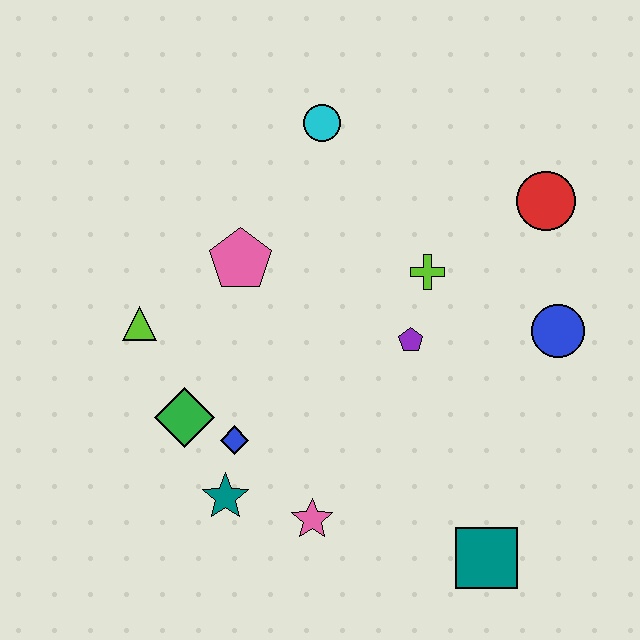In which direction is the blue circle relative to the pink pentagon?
The blue circle is to the right of the pink pentagon.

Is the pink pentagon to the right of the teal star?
Yes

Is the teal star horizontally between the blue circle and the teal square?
No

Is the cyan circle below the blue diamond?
No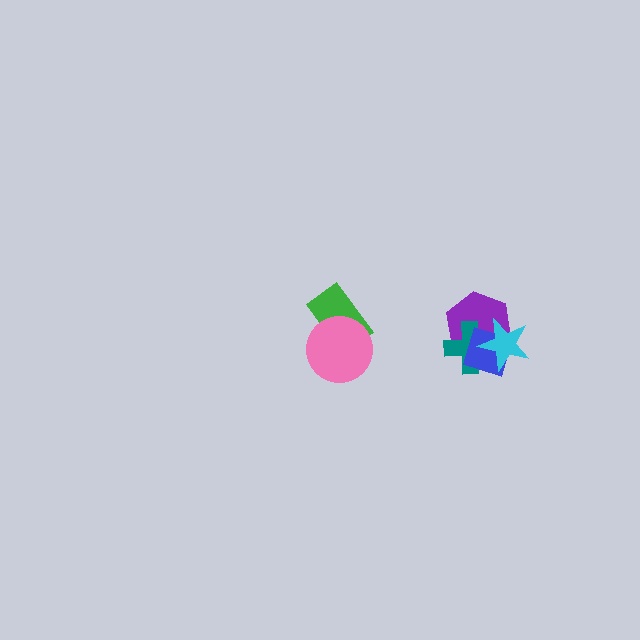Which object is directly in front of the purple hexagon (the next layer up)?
The teal cross is directly in front of the purple hexagon.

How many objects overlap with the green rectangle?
1 object overlaps with the green rectangle.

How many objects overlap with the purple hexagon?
3 objects overlap with the purple hexagon.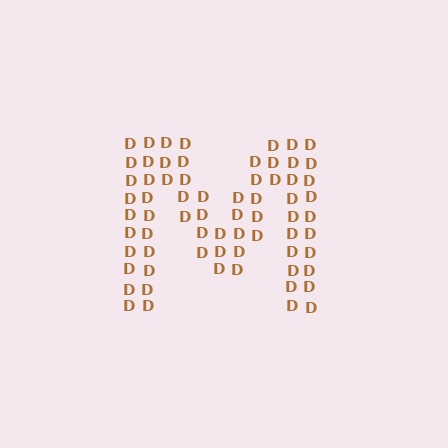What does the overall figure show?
The overall figure shows the letter M.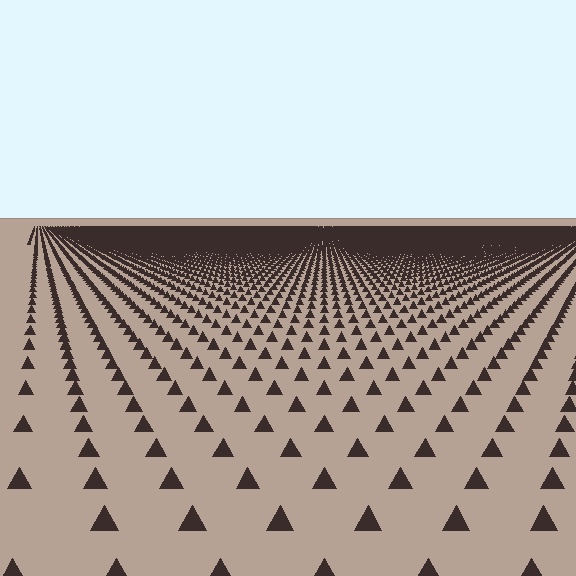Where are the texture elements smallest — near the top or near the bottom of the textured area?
Near the top.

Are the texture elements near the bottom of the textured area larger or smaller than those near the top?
Larger. Near the bottom, elements are closer to the viewer and appear at a bigger on-screen size.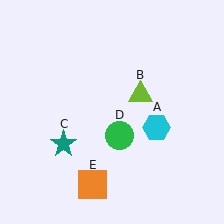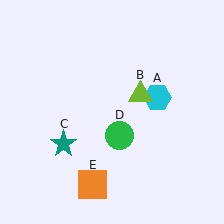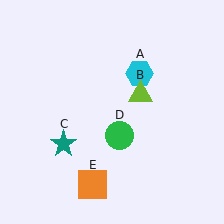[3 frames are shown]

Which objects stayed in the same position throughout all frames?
Lime triangle (object B) and teal star (object C) and green circle (object D) and orange square (object E) remained stationary.